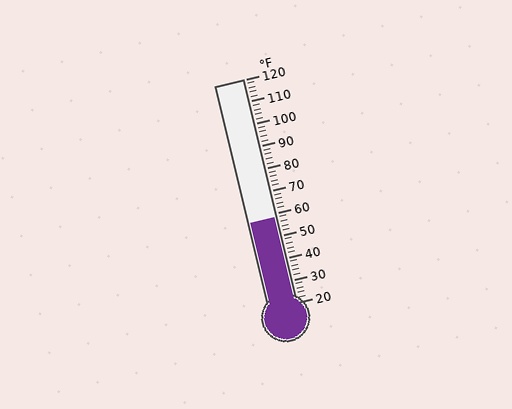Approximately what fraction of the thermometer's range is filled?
The thermometer is filled to approximately 40% of its range.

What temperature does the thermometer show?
The thermometer shows approximately 58°F.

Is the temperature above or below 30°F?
The temperature is above 30°F.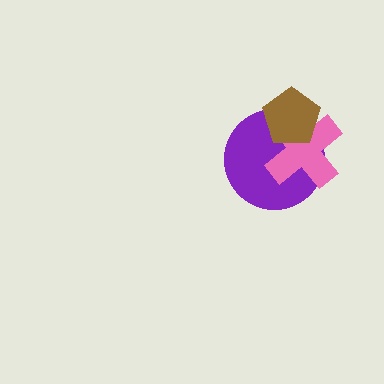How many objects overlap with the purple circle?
2 objects overlap with the purple circle.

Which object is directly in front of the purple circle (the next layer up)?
The pink cross is directly in front of the purple circle.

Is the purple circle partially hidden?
Yes, it is partially covered by another shape.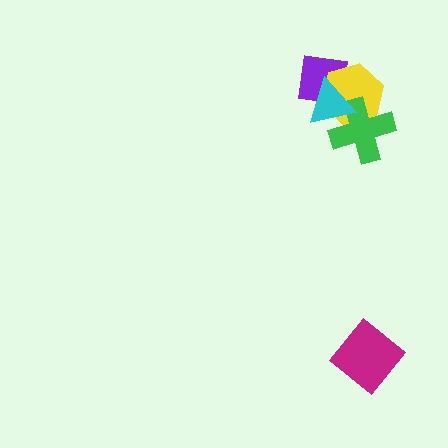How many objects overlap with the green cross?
2 objects overlap with the green cross.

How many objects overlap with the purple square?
2 objects overlap with the purple square.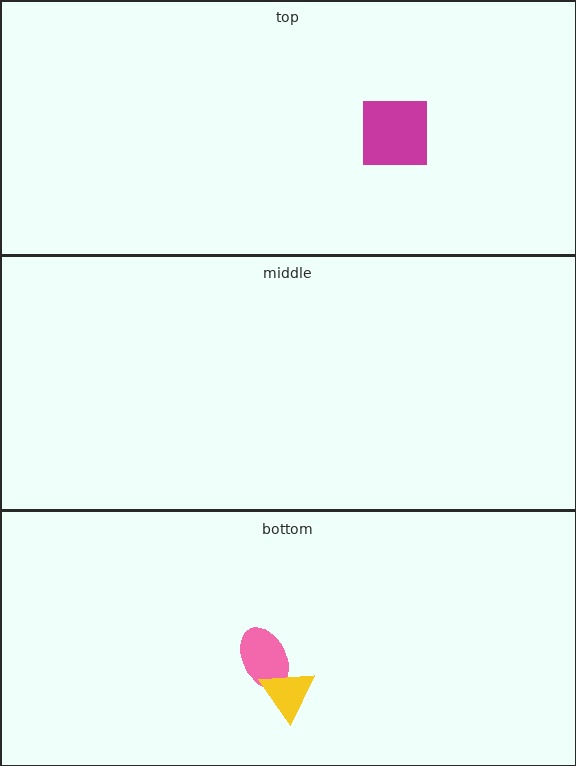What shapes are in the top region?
The magenta square.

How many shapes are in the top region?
1.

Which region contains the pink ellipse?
The bottom region.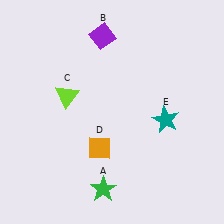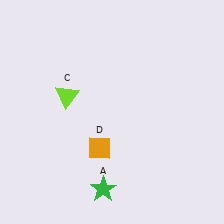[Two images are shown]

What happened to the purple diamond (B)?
The purple diamond (B) was removed in Image 2. It was in the top-left area of Image 1.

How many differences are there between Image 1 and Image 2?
There are 2 differences between the two images.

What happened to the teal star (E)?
The teal star (E) was removed in Image 2. It was in the bottom-right area of Image 1.